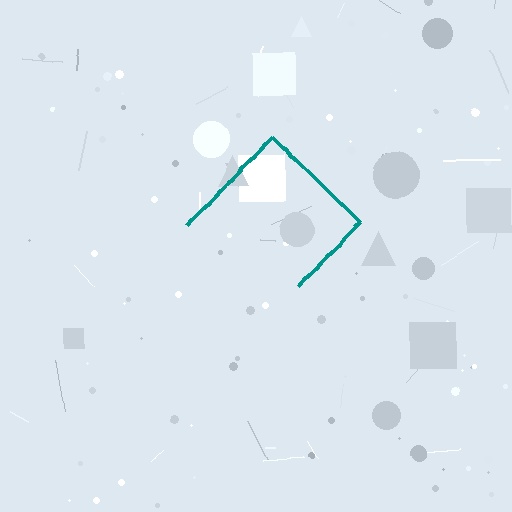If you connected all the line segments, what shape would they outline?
They would outline a diamond.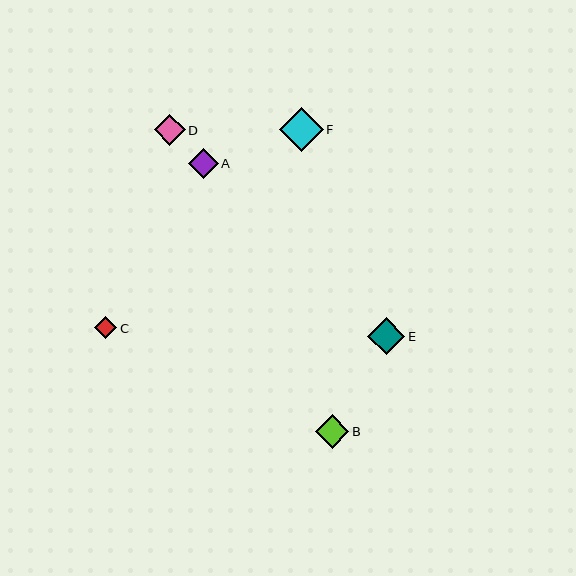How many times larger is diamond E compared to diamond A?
Diamond E is approximately 1.2 times the size of diamond A.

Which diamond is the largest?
Diamond F is the largest with a size of approximately 44 pixels.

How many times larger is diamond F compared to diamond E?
Diamond F is approximately 1.2 times the size of diamond E.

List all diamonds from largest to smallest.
From largest to smallest: F, E, B, D, A, C.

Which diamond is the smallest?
Diamond C is the smallest with a size of approximately 22 pixels.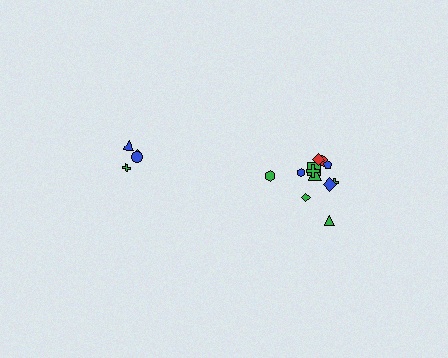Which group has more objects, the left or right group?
The right group.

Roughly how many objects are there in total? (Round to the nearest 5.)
Roughly 15 objects in total.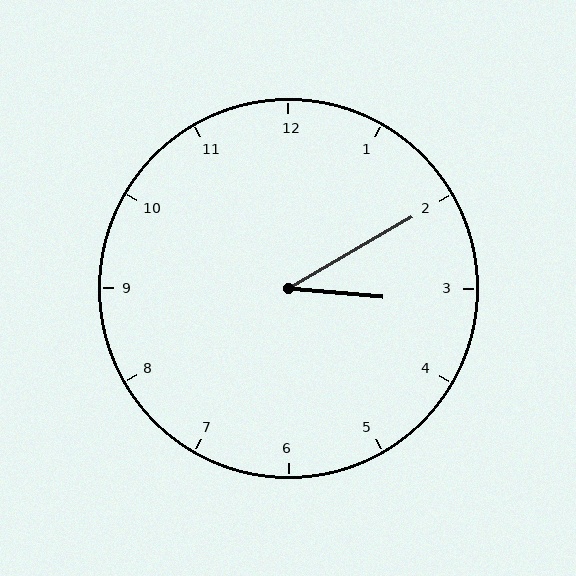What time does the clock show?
3:10.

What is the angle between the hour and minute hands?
Approximately 35 degrees.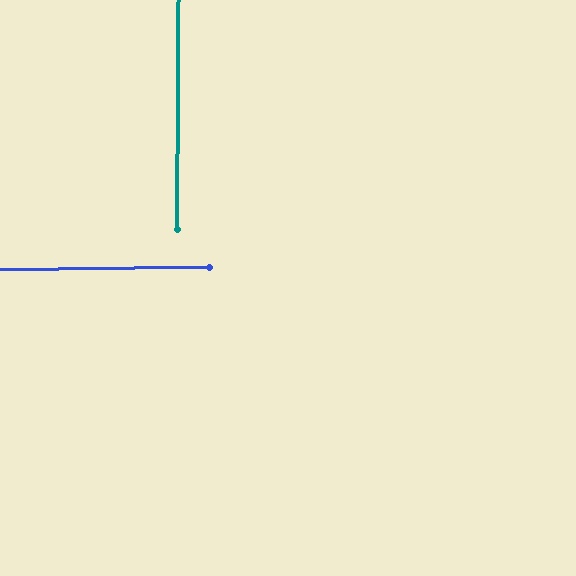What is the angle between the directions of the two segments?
Approximately 89 degrees.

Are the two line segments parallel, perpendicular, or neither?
Perpendicular — they meet at approximately 89°.